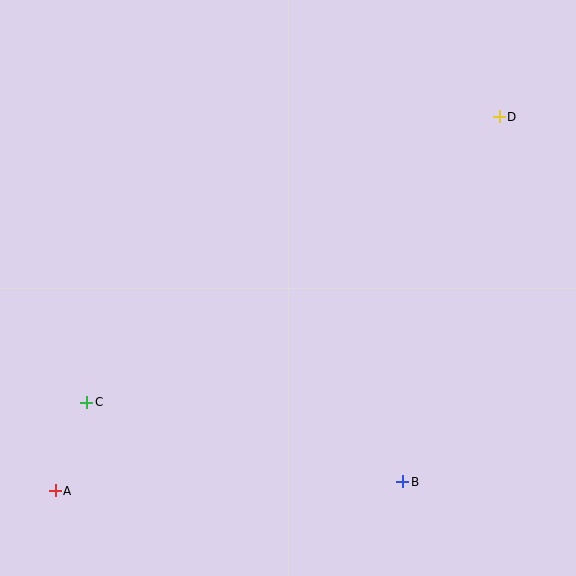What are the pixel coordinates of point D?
Point D is at (499, 117).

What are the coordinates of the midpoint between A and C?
The midpoint between A and C is at (71, 447).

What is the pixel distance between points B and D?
The distance between B and D is 378 pixels.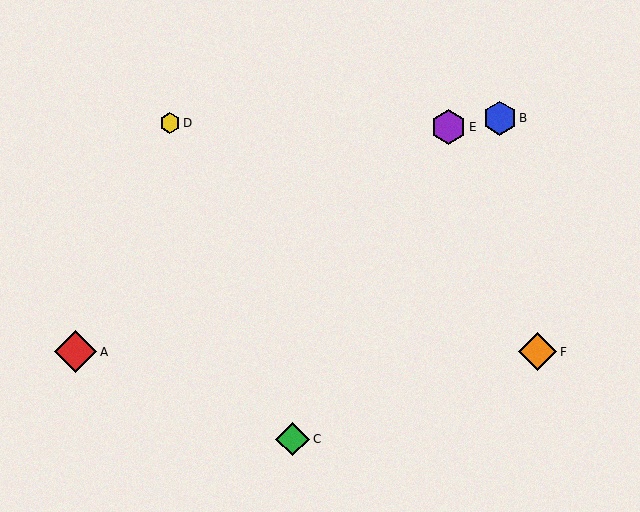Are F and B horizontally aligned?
No, F is at y≈352 and B is at y≈118.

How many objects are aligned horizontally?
2 objects (A, F) are aligned horizontally.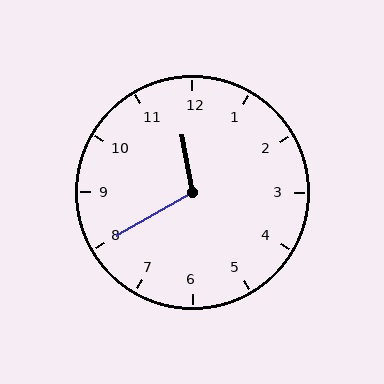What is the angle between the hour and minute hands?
Approximately 110 degrees.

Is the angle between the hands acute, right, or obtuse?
It is obtuse.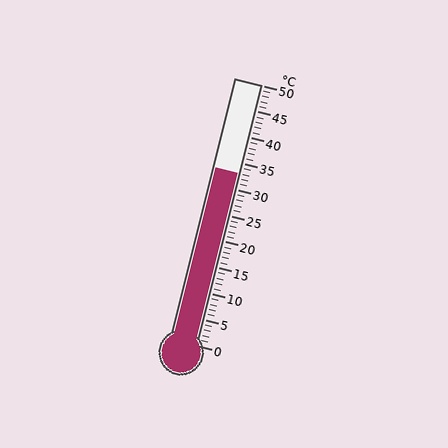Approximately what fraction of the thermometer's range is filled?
The thermometer is filled to approximately 65% of its range.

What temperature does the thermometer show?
The thermometer shows approximately 33°C.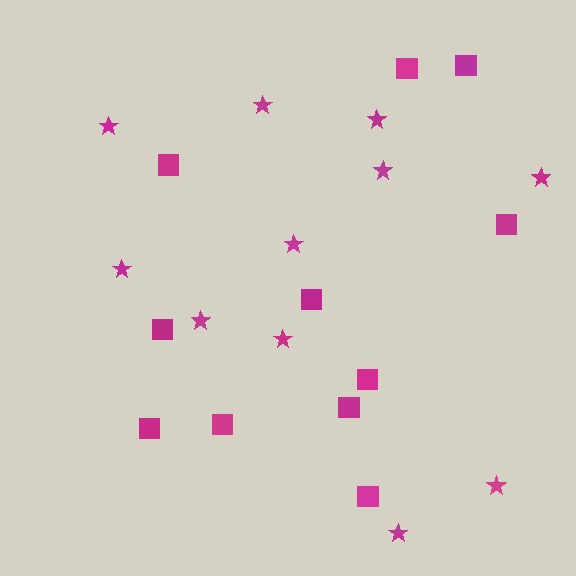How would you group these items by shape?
There are 2 groups: one group of squares (11) and one group of stars (11).